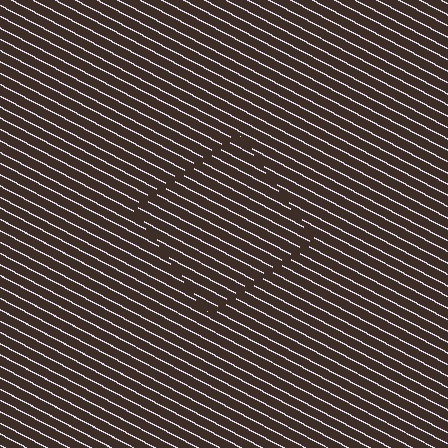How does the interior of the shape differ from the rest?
The interior of the shape contains the same grating, shifted by half a period — the contour is defined by the phase discontinuity where line-ends from the inner and outer gratings abut.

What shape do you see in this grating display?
An illusory square. The interior of the shape contains the same grating, shifted by half a period — the contour is defined by the phase discontinuity where line-ends from the inner and outer gratings abut.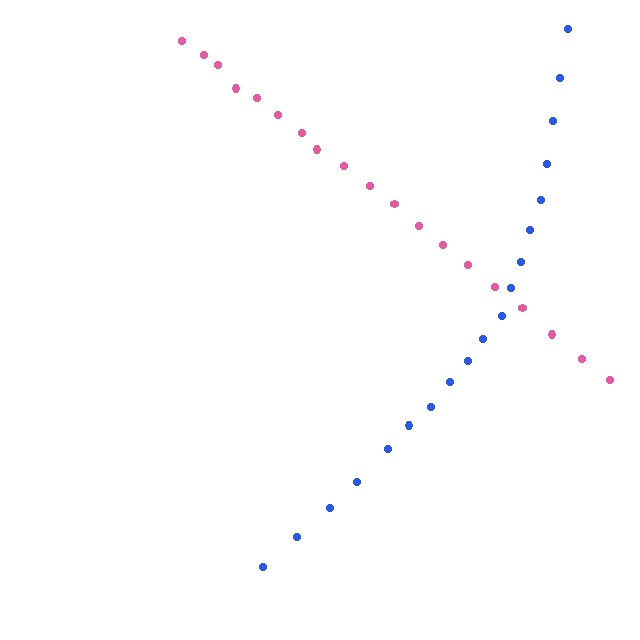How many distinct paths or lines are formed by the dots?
There are 2 distinct paths.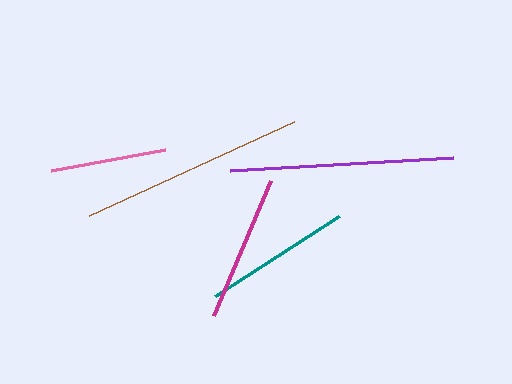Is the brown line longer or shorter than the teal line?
The brown line is longer than the teal line.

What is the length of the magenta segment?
The magenta segment is approximately 147 pixels long.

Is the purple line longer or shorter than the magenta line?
The purple line is longer than the magenta line.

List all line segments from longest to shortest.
From longest to shortest: brown, purple, teal, magenta, pink.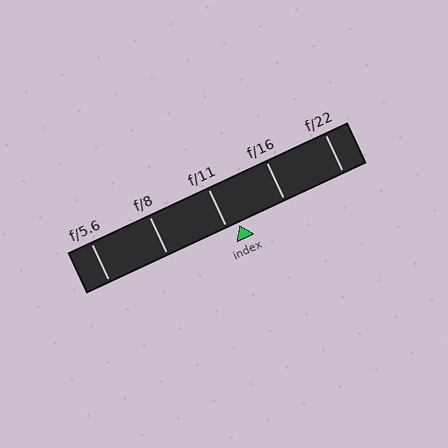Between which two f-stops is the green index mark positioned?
The index mark is between f/11 and f/16.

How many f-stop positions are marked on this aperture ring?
There are 5 f-stop positions marked.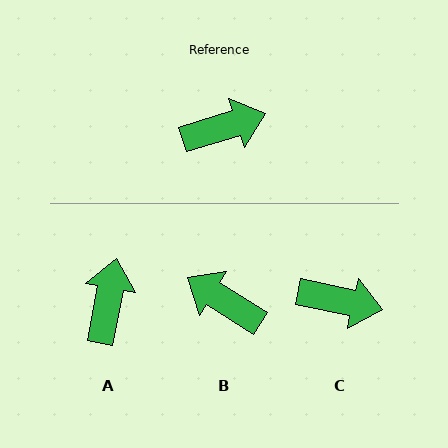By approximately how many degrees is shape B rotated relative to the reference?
Approximately 131 degrees counter-clockwise.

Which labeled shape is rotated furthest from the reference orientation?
B, about 131 degrees away.